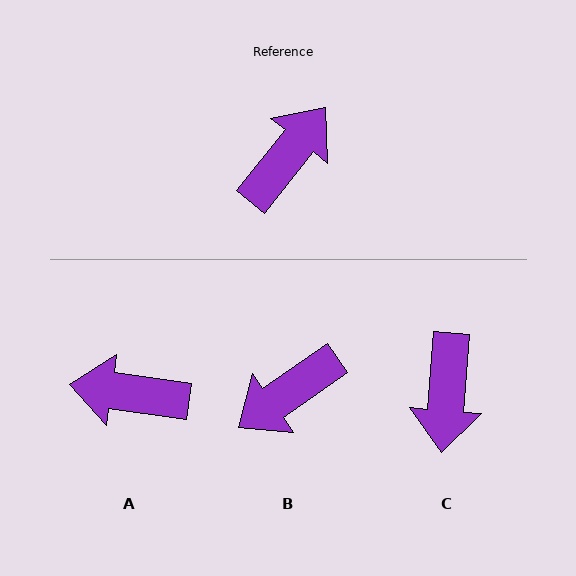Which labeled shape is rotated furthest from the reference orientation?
B, about 163 degrees away.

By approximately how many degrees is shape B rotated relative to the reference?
Approximately 163 degrees counter-clockwise.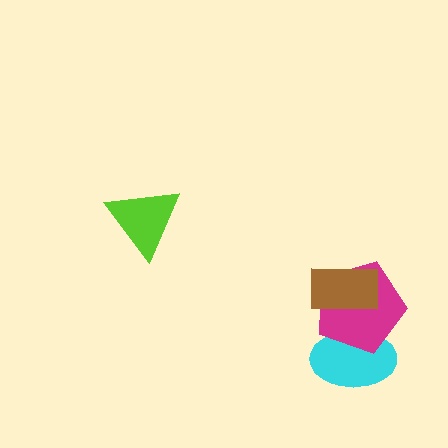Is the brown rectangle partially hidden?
No, no other shape covers it.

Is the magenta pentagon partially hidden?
Yes, it is partially covered by another shape.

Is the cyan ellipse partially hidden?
Yes, it is partially covered by another shape.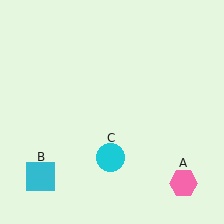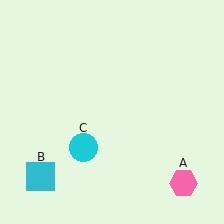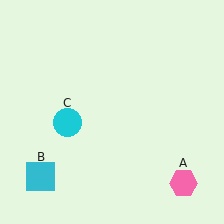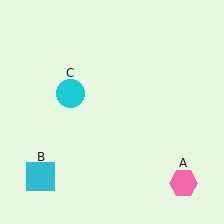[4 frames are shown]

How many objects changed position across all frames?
1 object changed position: cyan circle (object C).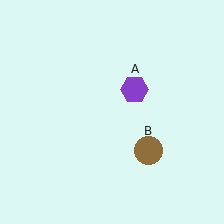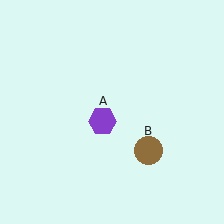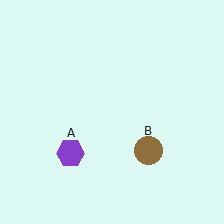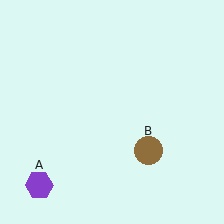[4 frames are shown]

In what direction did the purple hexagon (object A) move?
The purple hexagon (object A) moved down and to the left.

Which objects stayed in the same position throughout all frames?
Brown circle (object B) remained stationary.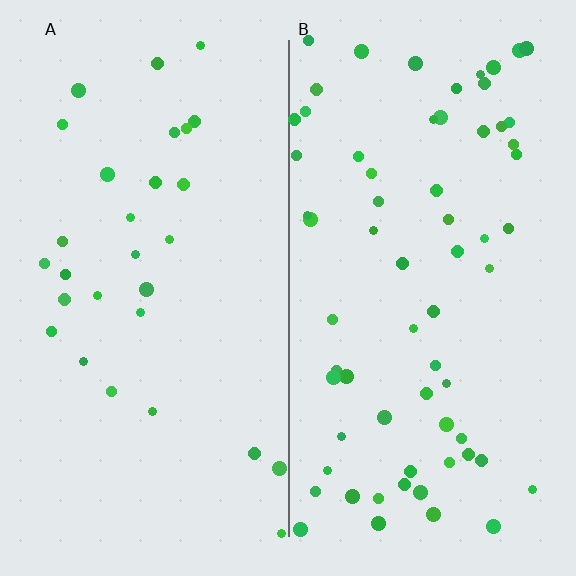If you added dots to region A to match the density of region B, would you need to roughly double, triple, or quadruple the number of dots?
Approximately double.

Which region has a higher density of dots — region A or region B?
B (the right).